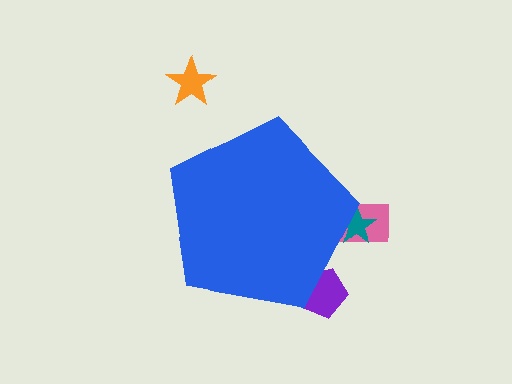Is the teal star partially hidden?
Yes, the teal star is partially hidden behind the blue pentagon.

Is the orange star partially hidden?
No, the orange star is fully visible.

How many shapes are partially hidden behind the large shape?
3 shapes are partially hidden.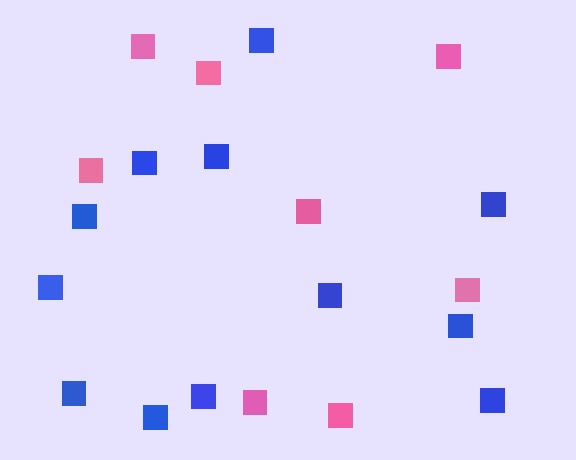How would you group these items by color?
There are 2 groups: one group of blue squares (12) and one group of pink squares (8).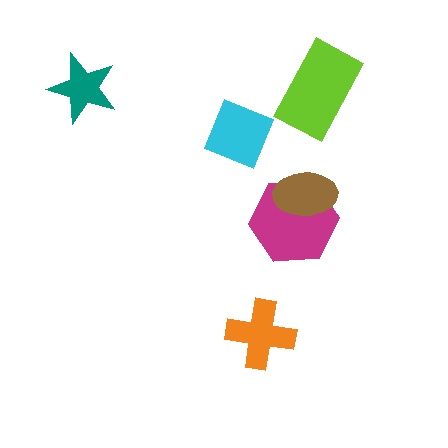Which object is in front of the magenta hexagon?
The brown ellipse is in front of the magenta hexagon.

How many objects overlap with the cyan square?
0 objects overlap with the cyan square.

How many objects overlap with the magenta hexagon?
1 object overlaps with the magenta hexagon.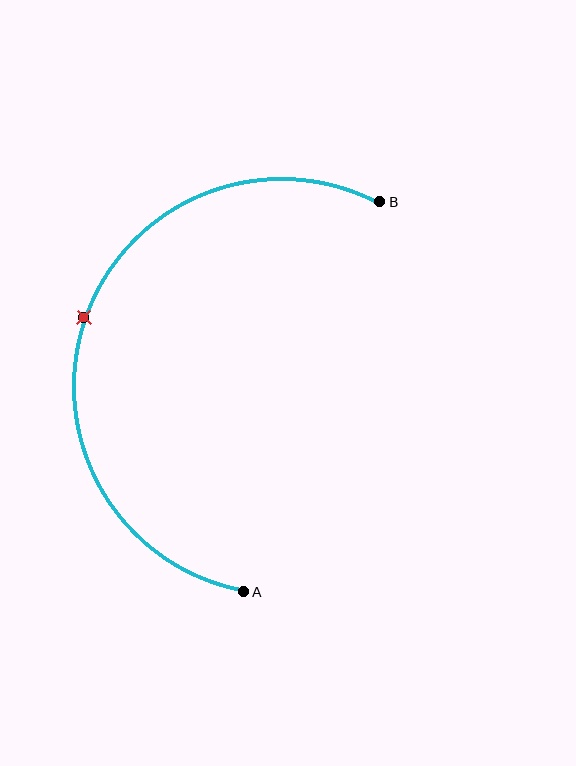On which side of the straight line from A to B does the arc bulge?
The arc bulges to the left of the straight line connecting A and B.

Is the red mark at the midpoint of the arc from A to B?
Yes. The red mark lies on the arc at equal arc-length from both A and B — it is the arc midpoint.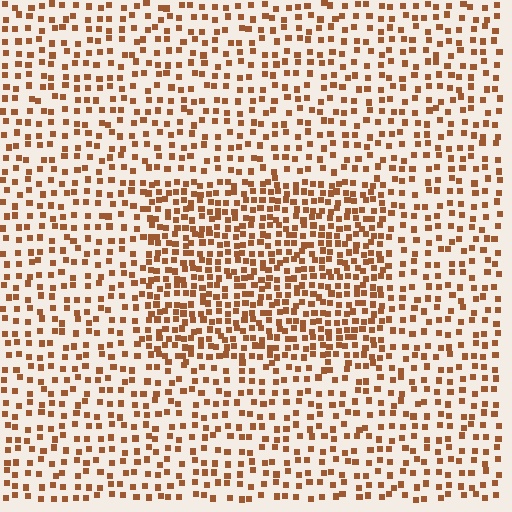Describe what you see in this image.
The image contains small brown elements arranged at two different densities. A rectangle-shaped region is visible where the elements are more densely packed than the surrounding area.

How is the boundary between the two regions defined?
The boundary is defined by a change in element density (approximately 1.9x ratio). All elements are the same color, size, and shape.